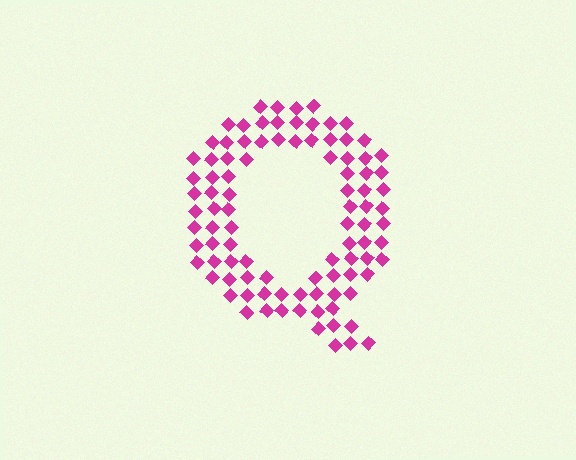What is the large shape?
The large shape is the letter Q.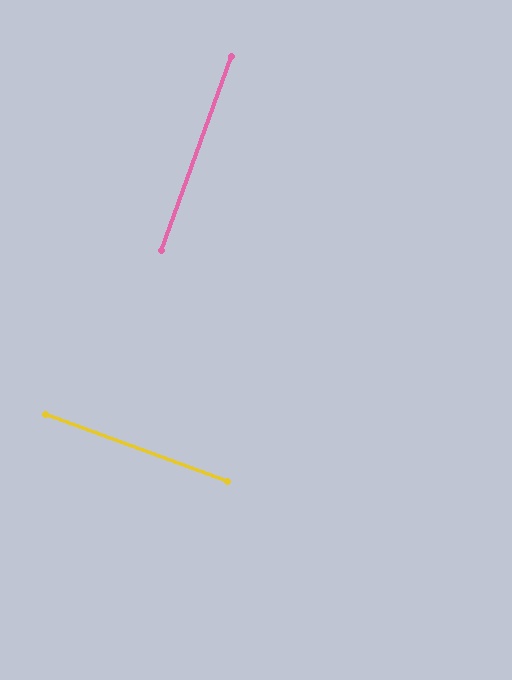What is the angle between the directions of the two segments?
Approximately 89 degrees.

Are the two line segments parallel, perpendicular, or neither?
Perpendicular — they meet at approximately 89°.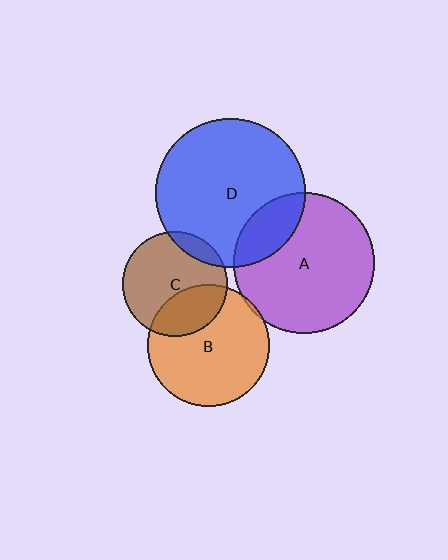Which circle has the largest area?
Circle D (blue).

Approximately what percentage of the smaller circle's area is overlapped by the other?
Approximately 10%.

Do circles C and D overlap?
Yes.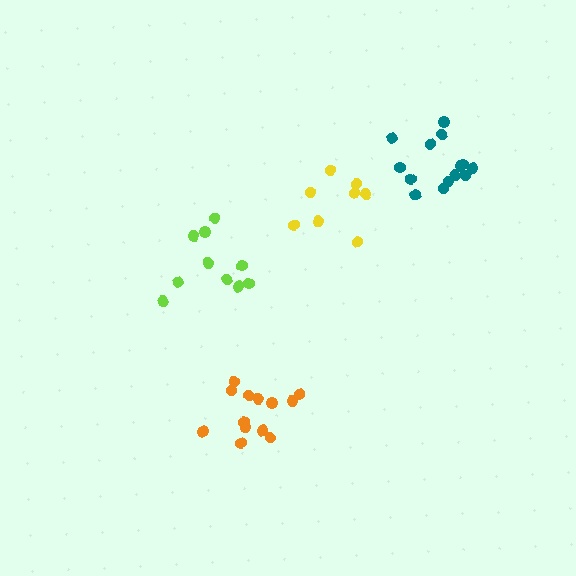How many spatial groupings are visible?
There are 4 spatial groupings.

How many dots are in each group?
Group 1: 13 dots, Group 2: 8 dots, Group 3: 10 dots, Group 4: 14 dots (45 total).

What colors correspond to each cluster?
The clusters are colored: orange, yellow, lime, teal.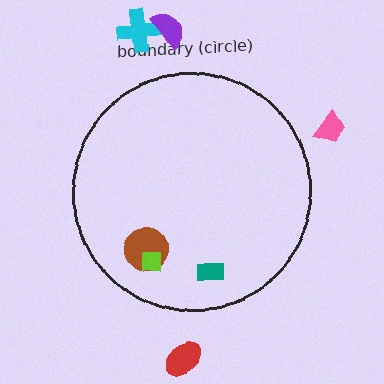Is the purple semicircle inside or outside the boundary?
Outside.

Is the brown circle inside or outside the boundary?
Inside.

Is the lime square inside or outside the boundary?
Inside.